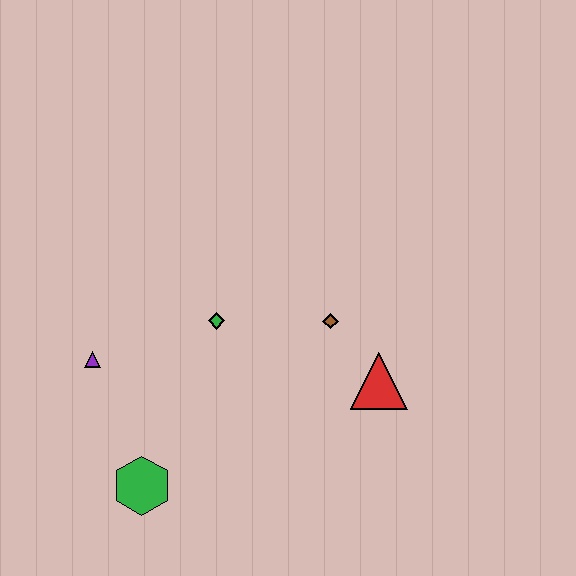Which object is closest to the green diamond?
The brown diamond is closest to the green diamond.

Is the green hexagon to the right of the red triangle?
No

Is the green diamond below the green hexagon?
No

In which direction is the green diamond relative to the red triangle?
The green diamond is to the left of the red triangle.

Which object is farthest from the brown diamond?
The green hexagon is farthest from the brown diamond.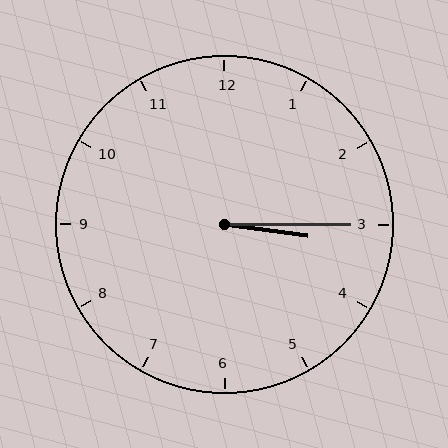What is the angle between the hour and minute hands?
Approximately 8 degrees.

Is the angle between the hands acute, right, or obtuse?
It is acute.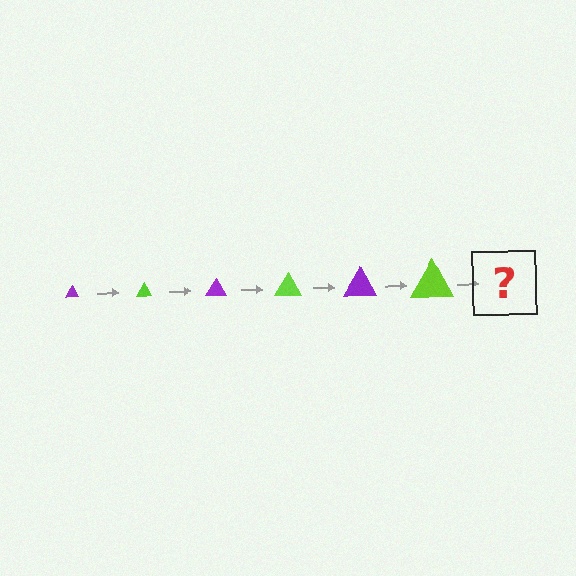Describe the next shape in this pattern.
It should be a purple triangle, larger than the previous one.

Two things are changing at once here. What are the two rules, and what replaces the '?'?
The two rules are that the triangle grows larger each step and the color cycles through purple and lime. The '?' should be a purple triangle, larger than the previous one.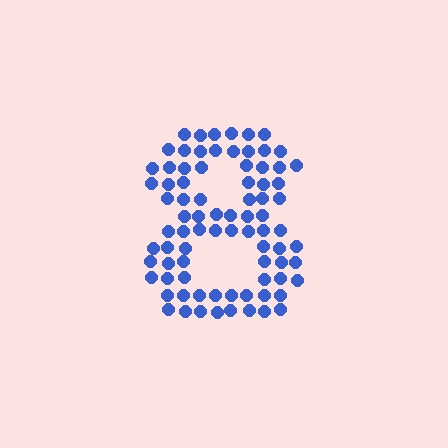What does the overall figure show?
The overall figure shows the digit 8.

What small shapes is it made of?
It is made of small circles.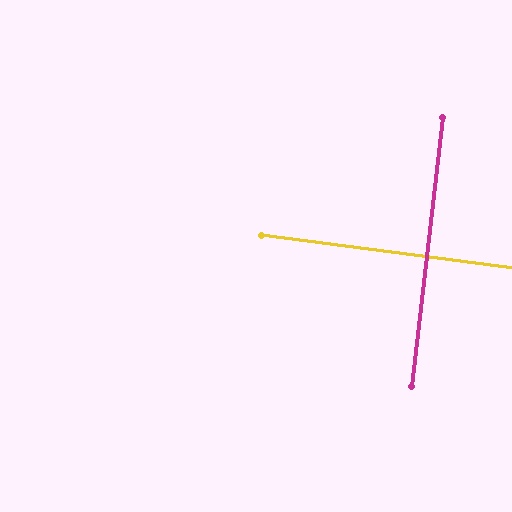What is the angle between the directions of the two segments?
Approximately 89 degrees.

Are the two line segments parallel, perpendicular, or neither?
Perpendicular — they meet at approximately 89°.